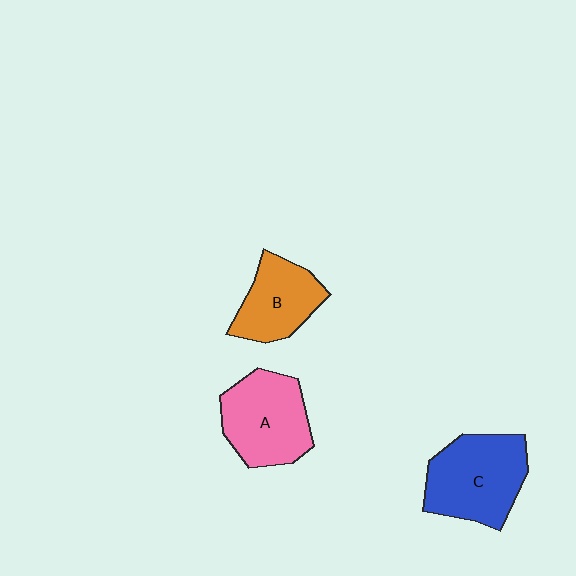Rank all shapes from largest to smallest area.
From largest to smallest: C (blue), A (pink), B (orange).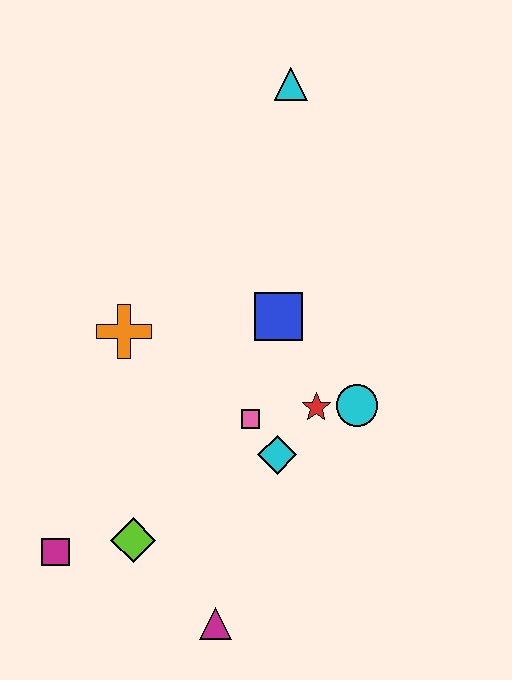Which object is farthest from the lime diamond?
The cyan triangle is farthest from the lime diamond.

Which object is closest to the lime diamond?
The magenta square is closest to the lime diamond.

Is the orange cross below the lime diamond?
No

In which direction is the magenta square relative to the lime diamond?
The magenta square is to the left of the lime diamond.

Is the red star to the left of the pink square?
No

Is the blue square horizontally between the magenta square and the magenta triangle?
No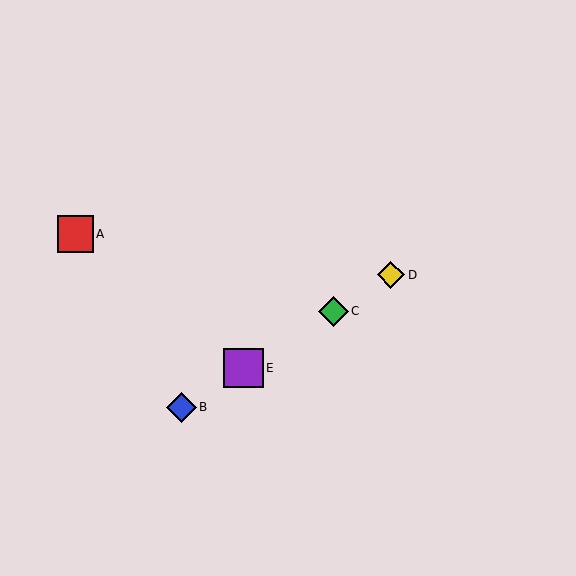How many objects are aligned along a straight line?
4 objects (B, C, D, E) are aligned along a straight line.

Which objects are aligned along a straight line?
Objects B, C, D, E are aligned along a straight line.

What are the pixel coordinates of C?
Object C is at (333, 311).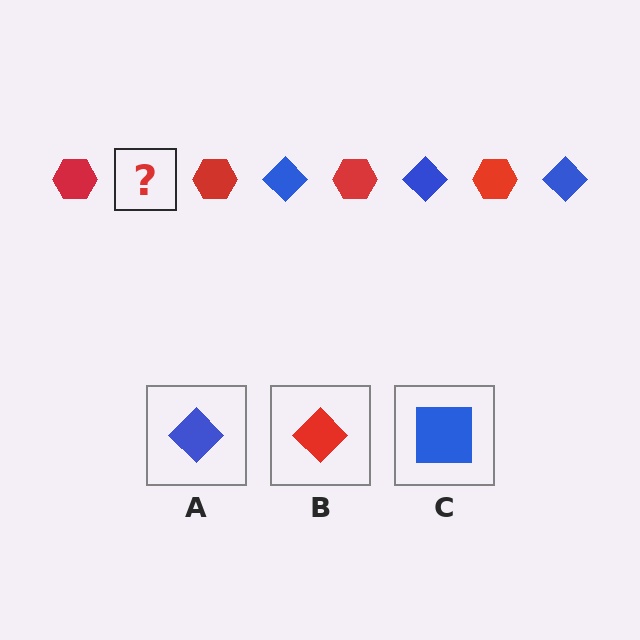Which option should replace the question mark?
Option A.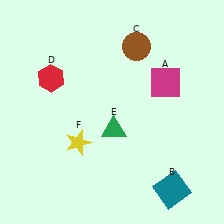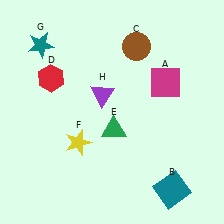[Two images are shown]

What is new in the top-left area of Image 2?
A purple triangle (H) was added in the top-left area of Image 2.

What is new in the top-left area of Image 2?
A teal star (G) was added in the top-left area of Image 2.